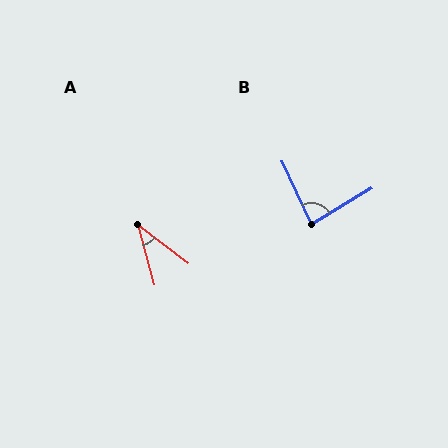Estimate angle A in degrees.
Approximately 38 degrees.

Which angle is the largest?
B, at approximately 84 degrees.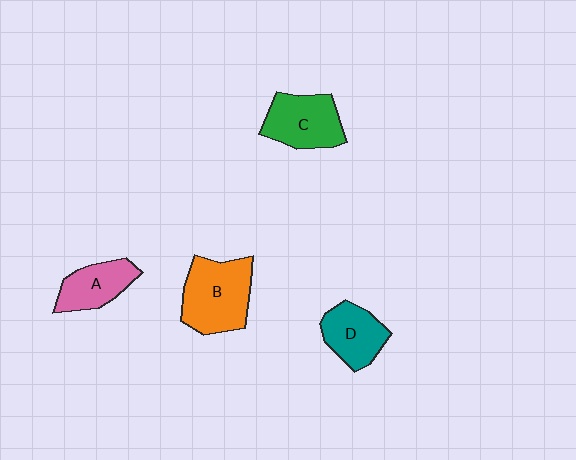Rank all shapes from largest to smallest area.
From largest to smallest: B (orange), C (green), D (teal), A (pink).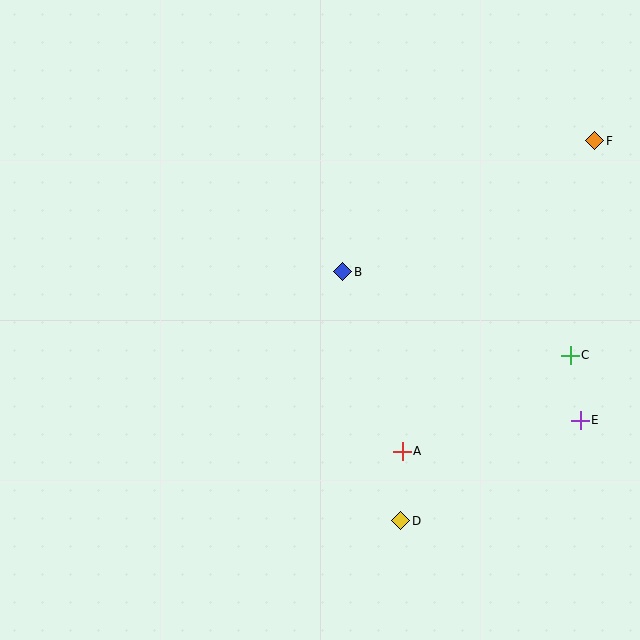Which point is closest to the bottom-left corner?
Point D is closest to the bottom-left corner.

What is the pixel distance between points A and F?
The distance between A and F is 365 pixels.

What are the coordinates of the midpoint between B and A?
The midpoint between B and A is at (373, 361).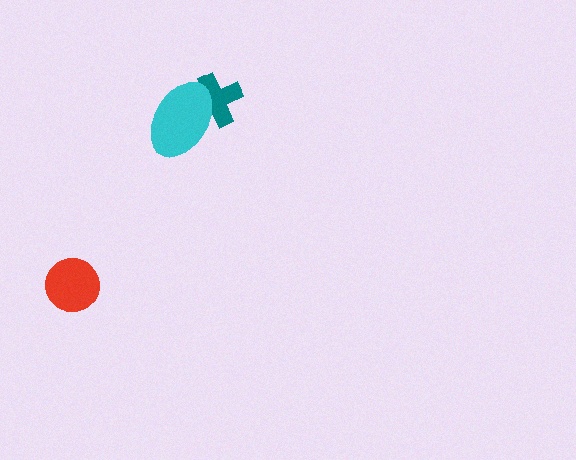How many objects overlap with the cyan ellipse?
1 object overlaps with the cyan ellipse.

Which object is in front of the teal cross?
The cyan ellipse is in front of the teal cross.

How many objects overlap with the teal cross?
1 object overlaps with the teal cross.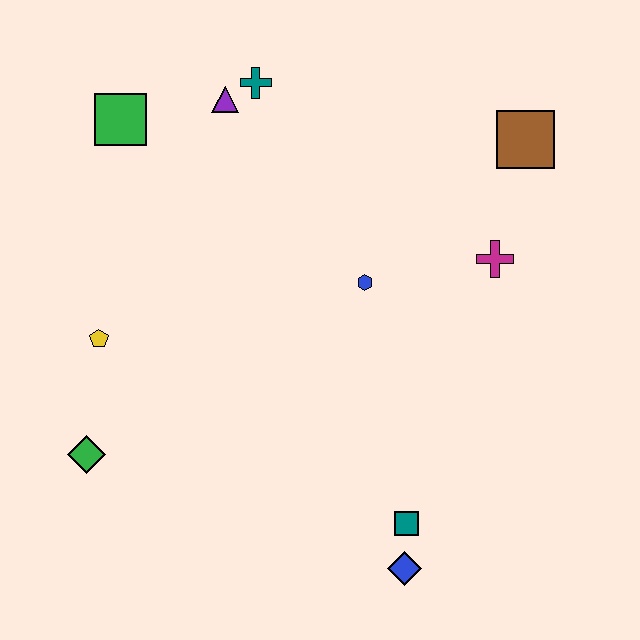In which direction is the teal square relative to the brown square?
The teal square is below the brown square.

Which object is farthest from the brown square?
The green diamond is farthest from the brown square.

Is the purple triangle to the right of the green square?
Yes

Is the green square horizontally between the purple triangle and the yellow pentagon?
Yes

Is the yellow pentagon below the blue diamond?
No